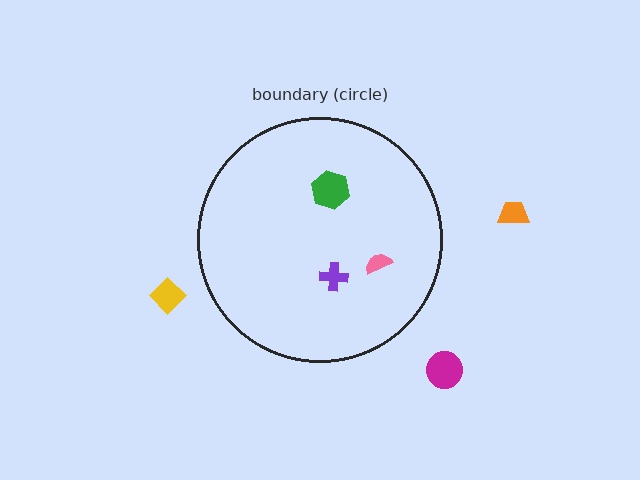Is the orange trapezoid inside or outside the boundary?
Outside.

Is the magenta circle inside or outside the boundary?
Outside.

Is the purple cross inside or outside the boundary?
Inside.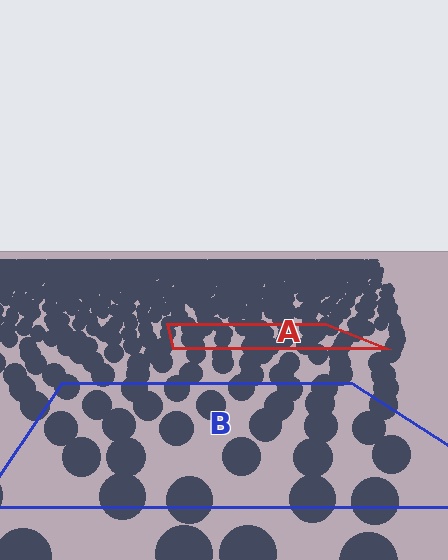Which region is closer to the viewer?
Region B is closer. The texture elements there are larger and more spread out.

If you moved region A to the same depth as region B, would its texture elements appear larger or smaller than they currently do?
They would appear larger. At a closer depth, the same texture elements are projected at a bigger on-screen size.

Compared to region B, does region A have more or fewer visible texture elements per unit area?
Region A has more texture elements per unit area — they are packed more densely because it is farther away.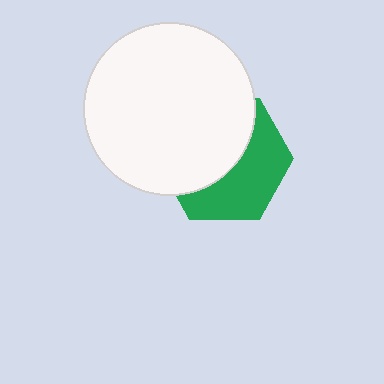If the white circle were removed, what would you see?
You would see the complete green hexagon.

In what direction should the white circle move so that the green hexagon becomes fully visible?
The white circle should move toward the upper-left. That is the shortest direction to clear the overlap and leave the green hexagon fully visible.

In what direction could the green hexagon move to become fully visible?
The green hexagon could move toward the lower-right. That would shift it out from behind the white circle entirely.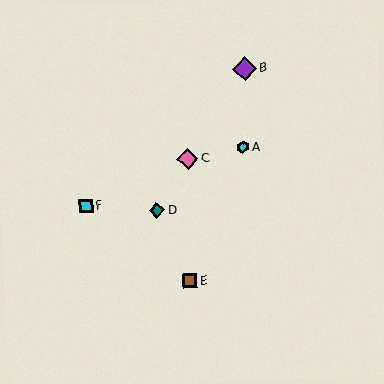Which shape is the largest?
The purple diamond (labeled B) is the largest.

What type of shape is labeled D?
Shape D is a teal diamond.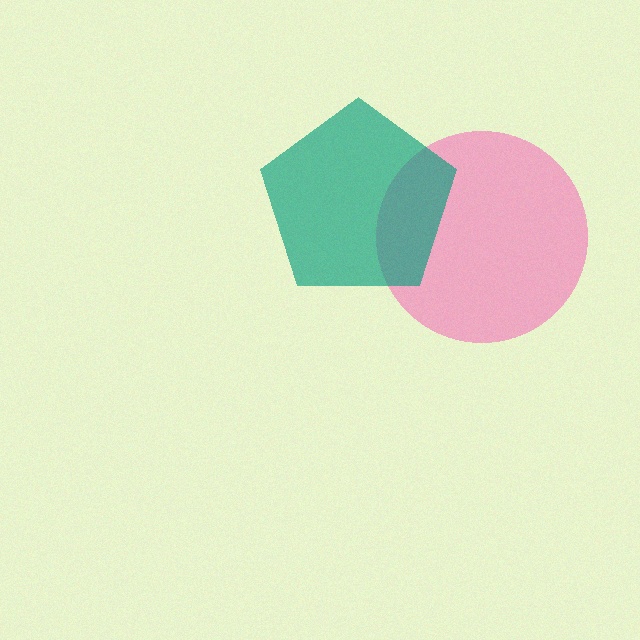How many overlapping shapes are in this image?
There are 2 overlapping shapes in the image.